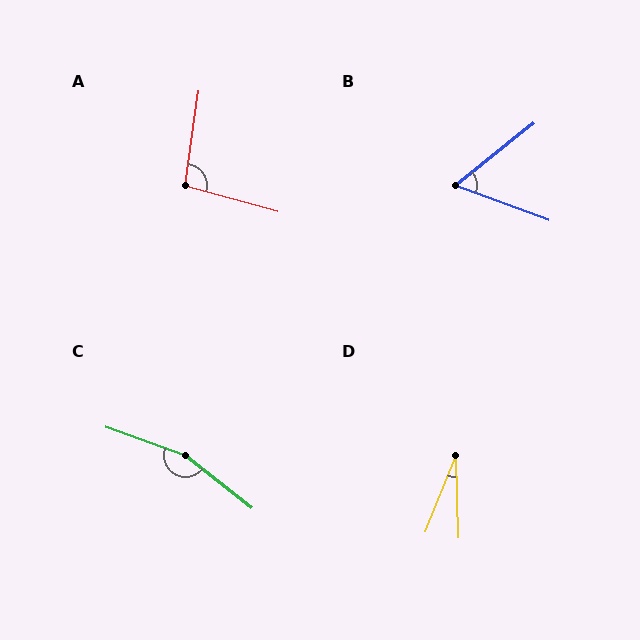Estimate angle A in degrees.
Approximately 98 degrees.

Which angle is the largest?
C, at approximately 161 degrees.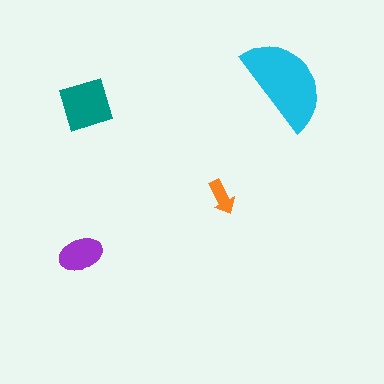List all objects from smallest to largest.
The orange arrow, the purple ellipse, the teal diamond, the cyan semicircle.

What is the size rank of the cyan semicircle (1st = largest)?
1st.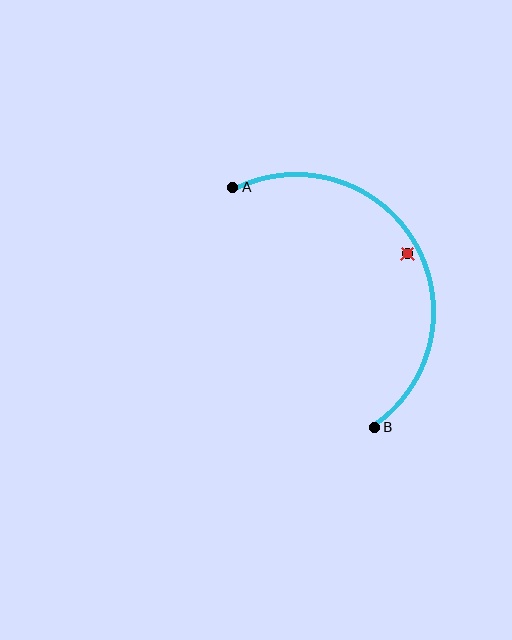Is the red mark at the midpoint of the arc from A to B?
No — the red mark does not lie on the arc at all. It sits slightly inside the curve.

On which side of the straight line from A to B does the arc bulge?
The arc bulges to the right of the straight line connecting A and B.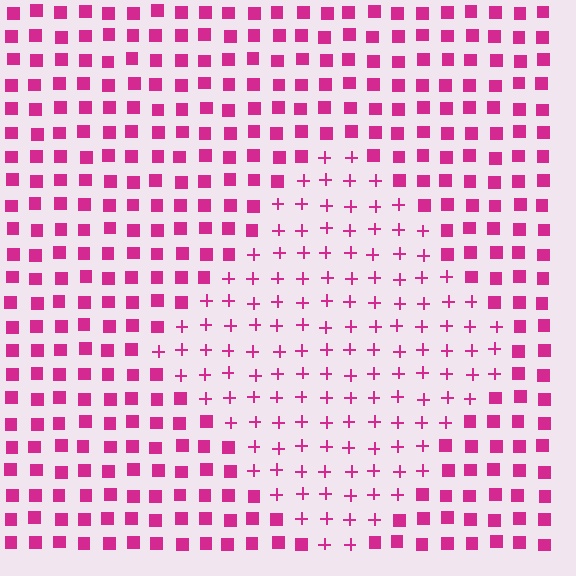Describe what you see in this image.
The image is filled with small magenta elements arranged in a uniform grid. A diamond-shaped region contains plus signs, while the surrounding area contains squares. The boundary is defined purely by the change in element shape.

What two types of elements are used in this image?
The image uses plus signs inside the diamond region and squares outside it.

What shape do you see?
I see a diamond.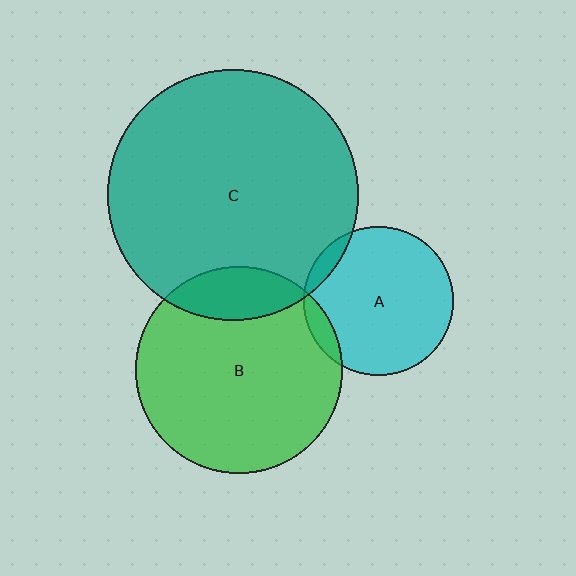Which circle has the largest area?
Circle C (teal).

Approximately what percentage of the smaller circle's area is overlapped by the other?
Approximately 10%.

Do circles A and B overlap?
Yes.